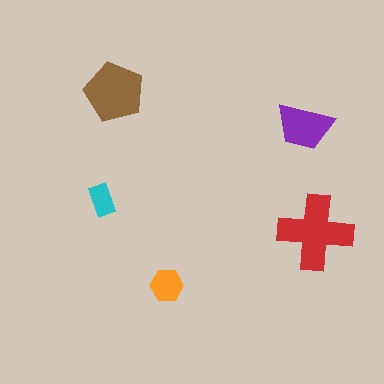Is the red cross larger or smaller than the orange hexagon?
Larger.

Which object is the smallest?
The cyan rectangle.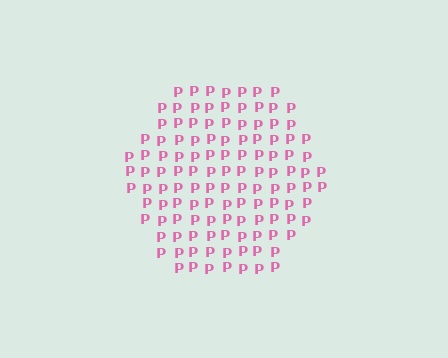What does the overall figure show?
The overall figure shows a hexagon.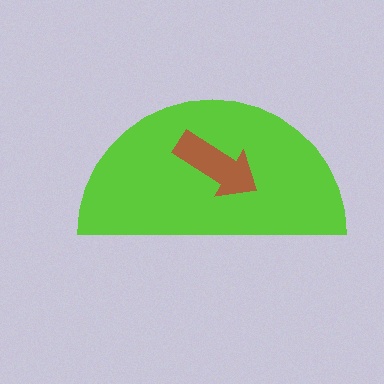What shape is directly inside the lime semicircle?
The brown arrow.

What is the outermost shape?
The lime semicircle.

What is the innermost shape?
The brown arrow.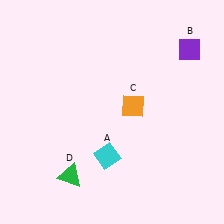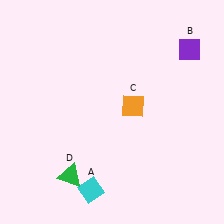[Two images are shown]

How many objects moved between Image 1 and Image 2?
1 object moved between the two images.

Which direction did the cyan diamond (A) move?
The cyan diamond (A) moved down.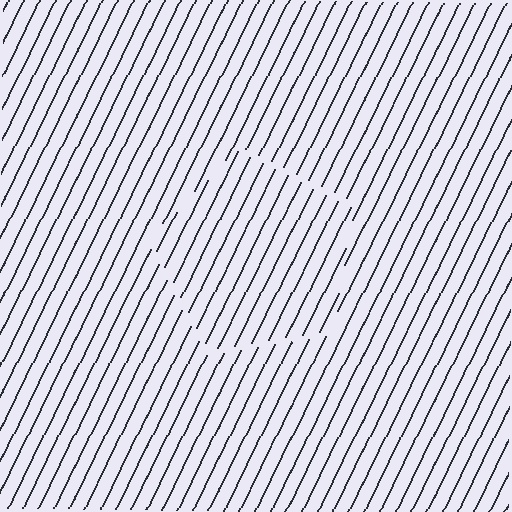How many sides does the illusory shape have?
5 sides — the line-ends trace a pentagon.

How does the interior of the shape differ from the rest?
The interior of the shape contains the same grating, shifted by half a period — the contour is defined by the phase discontinuity where line-ends from the inner and outer gratings abut.